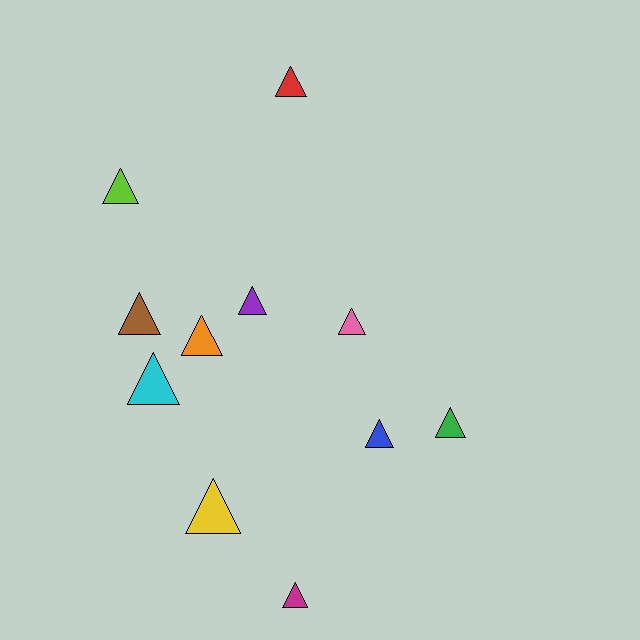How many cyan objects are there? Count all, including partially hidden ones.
There is 1 cyan object.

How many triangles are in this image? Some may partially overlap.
There are 11 triangles.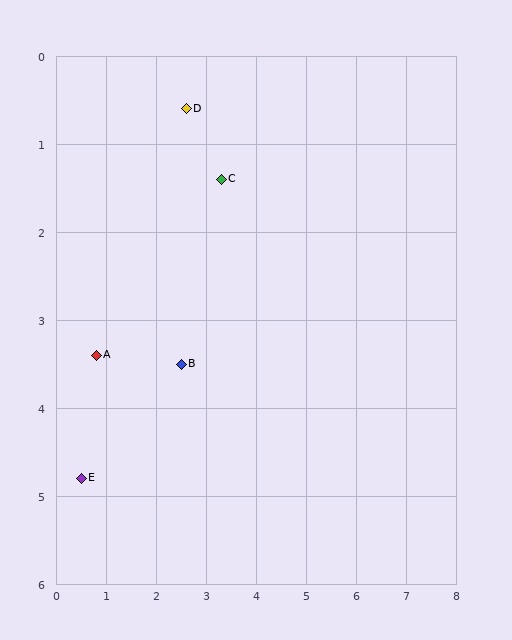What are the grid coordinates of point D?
Point D is at approximately (2.6, 0.6).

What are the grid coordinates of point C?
Point C is at approximately (3.3, 1.4).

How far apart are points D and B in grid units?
Points D and B are about 2.9 grid units apart.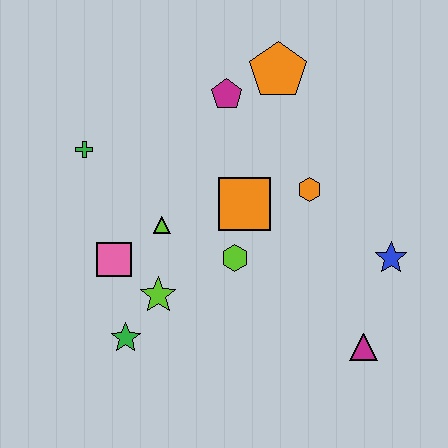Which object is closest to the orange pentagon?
The magenta pentagon is closest to the orange pentagon.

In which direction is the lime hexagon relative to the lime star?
The lime hexagon is to the right of the lime star.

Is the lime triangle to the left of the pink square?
No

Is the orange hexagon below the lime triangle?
No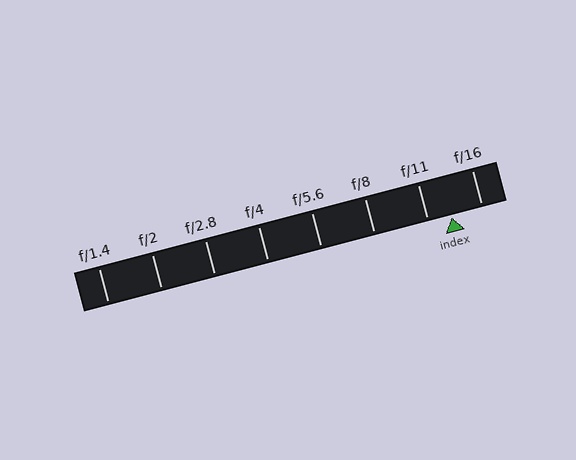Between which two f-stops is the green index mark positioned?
The index mark is between f/11 and f/16.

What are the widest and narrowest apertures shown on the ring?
The widest aperture shown is f/1.4 and the narrowest is f/16.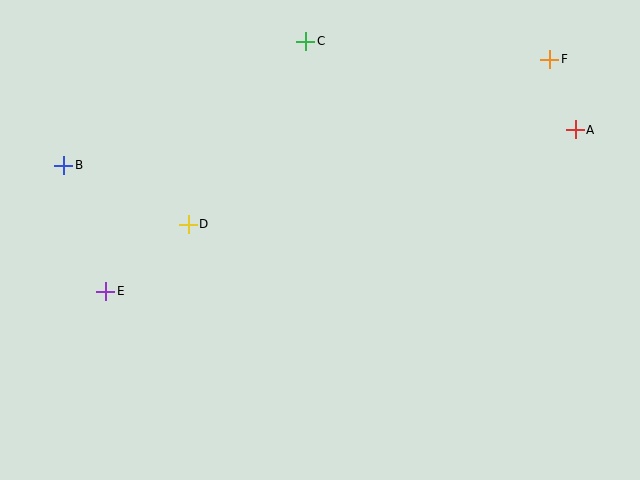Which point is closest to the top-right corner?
Point F is closest to the top-right corner.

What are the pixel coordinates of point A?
Point A is at (575, 130).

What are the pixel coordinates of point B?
Point B is at (64, 165).